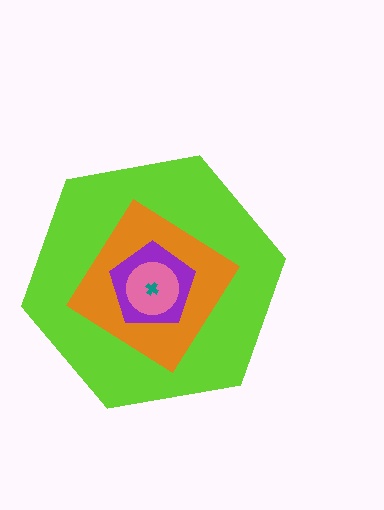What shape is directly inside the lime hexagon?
The orange diamond.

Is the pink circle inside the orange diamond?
Yes.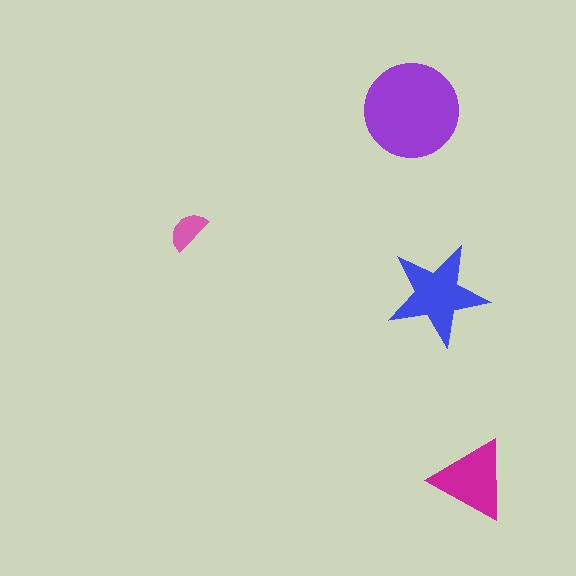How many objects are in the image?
There are 4 objects in the image.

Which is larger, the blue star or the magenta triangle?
The blue star.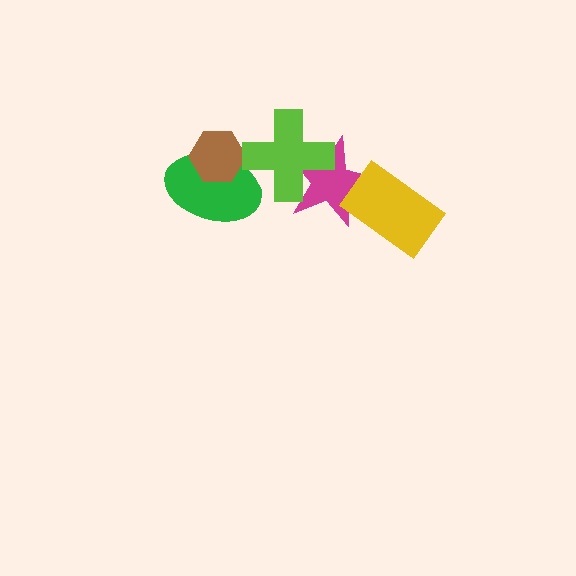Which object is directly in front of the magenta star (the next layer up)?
The lime cross is directly in front of the magenta star.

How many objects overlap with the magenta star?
2 objects overlap with the magenta star.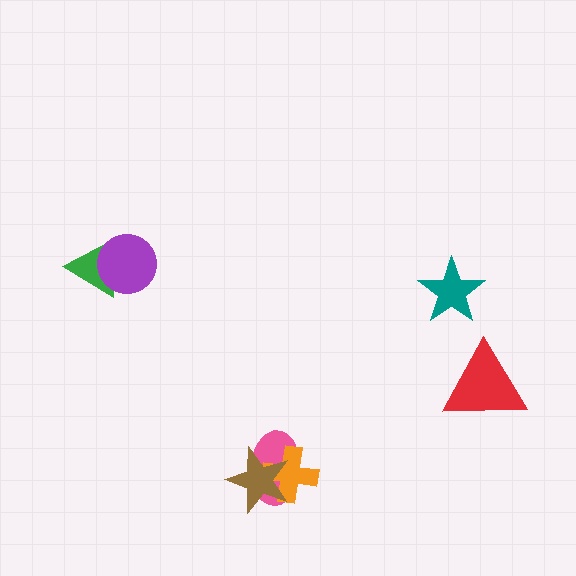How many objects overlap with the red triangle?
0 objects overlap with the red triangle.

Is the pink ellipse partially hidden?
Yes, it is partially covered by another shape.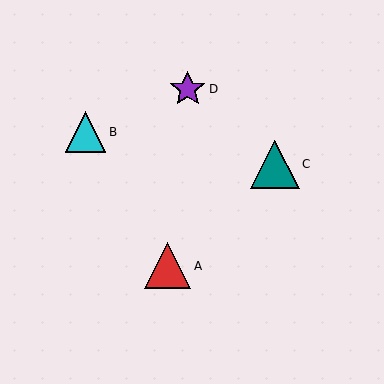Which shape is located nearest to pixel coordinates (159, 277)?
The red triangle (labeled A) at (168, 266) is nearest to that location.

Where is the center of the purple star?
The center of the purple star is at (188, 89).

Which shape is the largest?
The teal triangle (labeled C) is the largest.